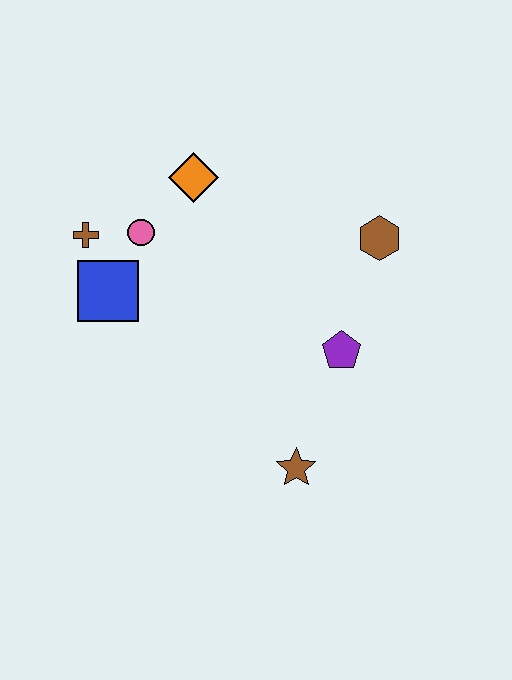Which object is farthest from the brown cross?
The brown star is farthest from the brown cross.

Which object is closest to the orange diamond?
The pink circle is closest to the orange diamond.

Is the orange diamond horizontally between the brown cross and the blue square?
No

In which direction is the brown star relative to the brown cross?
The brown star is below the brown cross.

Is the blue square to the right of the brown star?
No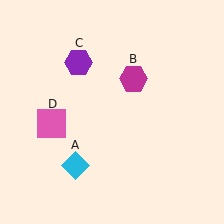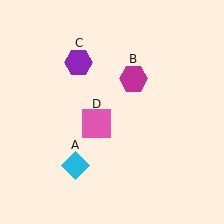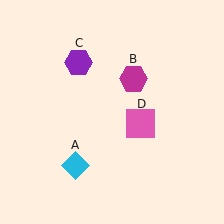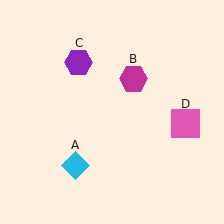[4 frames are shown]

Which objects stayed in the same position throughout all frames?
Cyan diamond (object A) and magenta hexagon (object B) and purple hexagon (object C) remained stationary.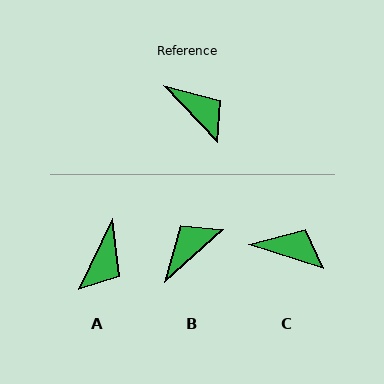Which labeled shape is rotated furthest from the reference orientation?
B, about 88 degrees away.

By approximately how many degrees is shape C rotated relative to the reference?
Approximately 29 degrees counter-clockwise.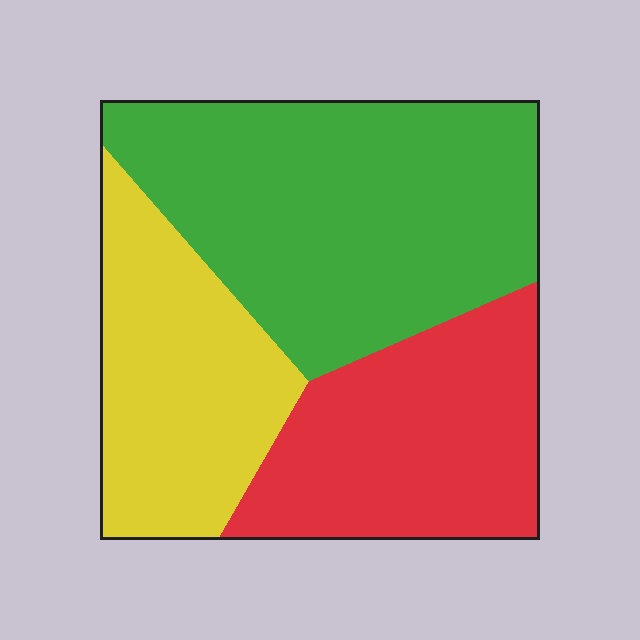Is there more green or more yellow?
Green.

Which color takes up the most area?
Green, at roughly 45%.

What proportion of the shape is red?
Red covers roughly 30% of the shape.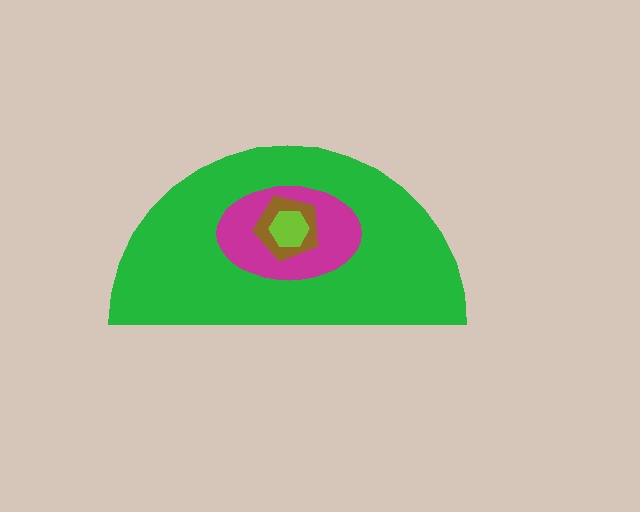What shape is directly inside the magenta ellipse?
The brown pentagon.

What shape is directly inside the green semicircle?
The magenta ellipse.